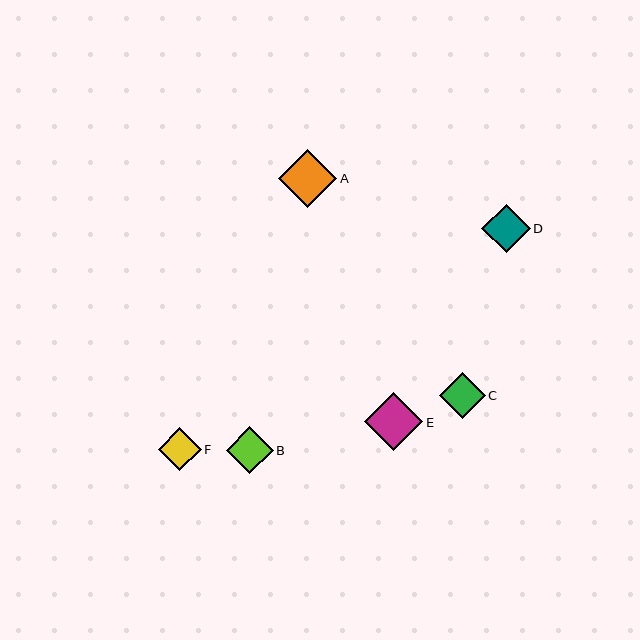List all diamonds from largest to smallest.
From largest to smallest: A, E, D, B, C, F.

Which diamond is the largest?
Diamond A is the largest with a size of approximately 59 pixels.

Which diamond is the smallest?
Diamond F is the smallest with a size of approximately 43 pixels.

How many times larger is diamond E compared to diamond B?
Diamond E is approximately 1.2 times the size of diamond B.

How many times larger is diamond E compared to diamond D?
Diamond E is approximately 1.2 times the size of diamond D.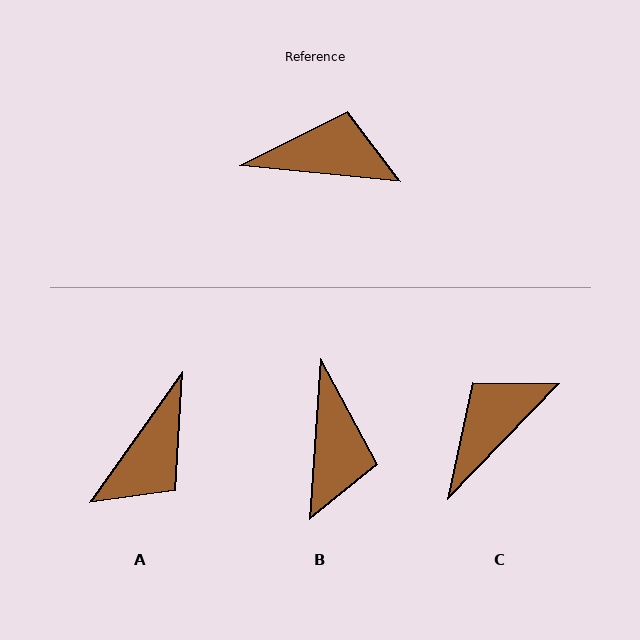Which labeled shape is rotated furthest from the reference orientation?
A, about 120 degrees away.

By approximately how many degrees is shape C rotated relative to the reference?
Approximately 52 degrees counter-clockwise.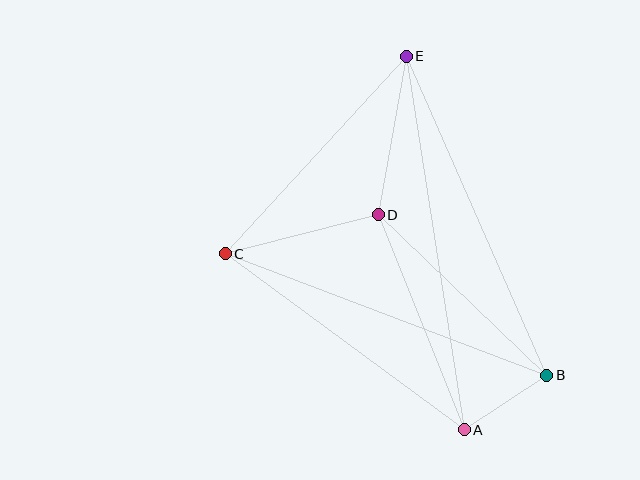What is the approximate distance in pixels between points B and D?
The distance between B and D is approximately 233 pixels.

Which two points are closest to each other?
Points A and B are closest to each other.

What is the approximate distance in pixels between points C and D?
The distance between C and D is approximately 158 pixels.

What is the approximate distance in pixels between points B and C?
The distance between B and C is approximately 344 pixels.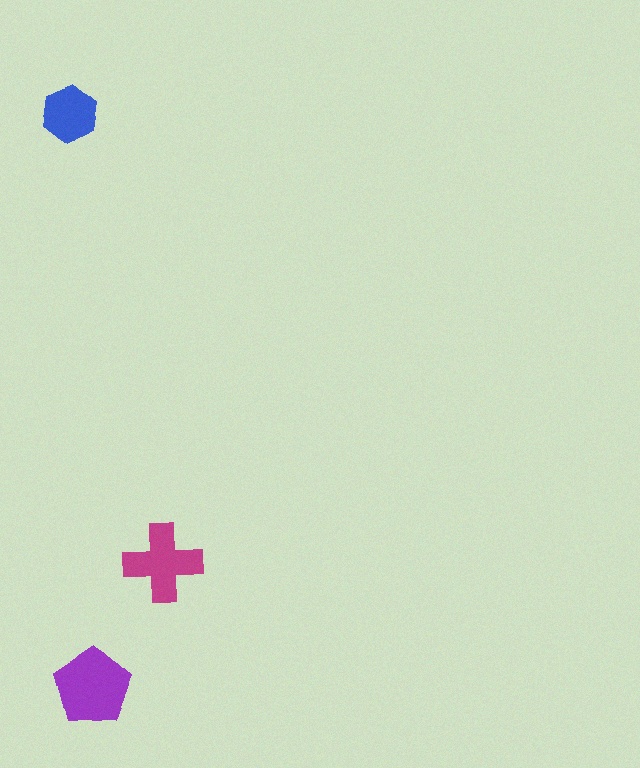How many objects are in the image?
There are 3 objects in the image.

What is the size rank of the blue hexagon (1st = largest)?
3rd.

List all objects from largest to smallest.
The purple pentagon, the magenta cross, the blue hexagon.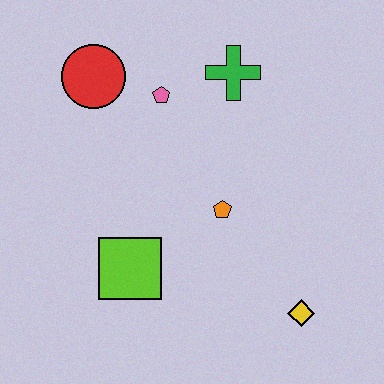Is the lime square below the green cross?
Yes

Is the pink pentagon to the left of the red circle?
No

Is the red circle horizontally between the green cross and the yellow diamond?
No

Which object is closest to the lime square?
The orange pentagon is closest to the lime square.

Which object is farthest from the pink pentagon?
The yellow diamond is farthest from the pink pentagon.